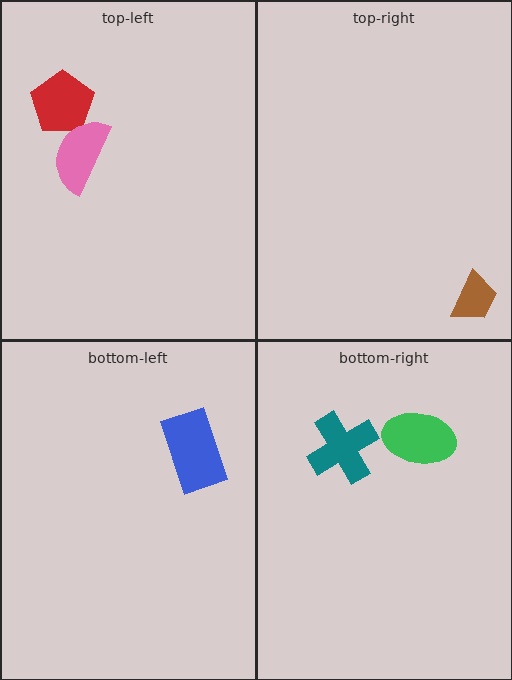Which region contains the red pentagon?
The top-left region.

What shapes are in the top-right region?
The brown trapezoid.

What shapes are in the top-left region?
The red pentagon, the pink semicircle.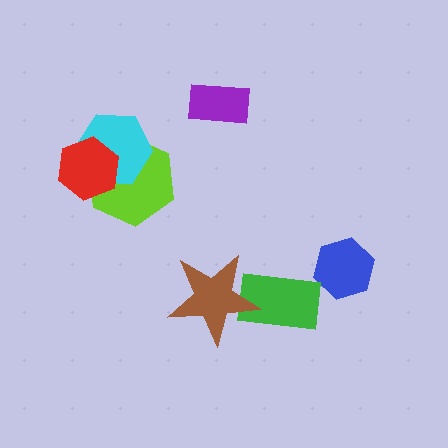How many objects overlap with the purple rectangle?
0 objects overlap with the purple rectangle.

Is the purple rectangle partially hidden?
No, no other shape covers it.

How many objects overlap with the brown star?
1 object overlaps with the brown star.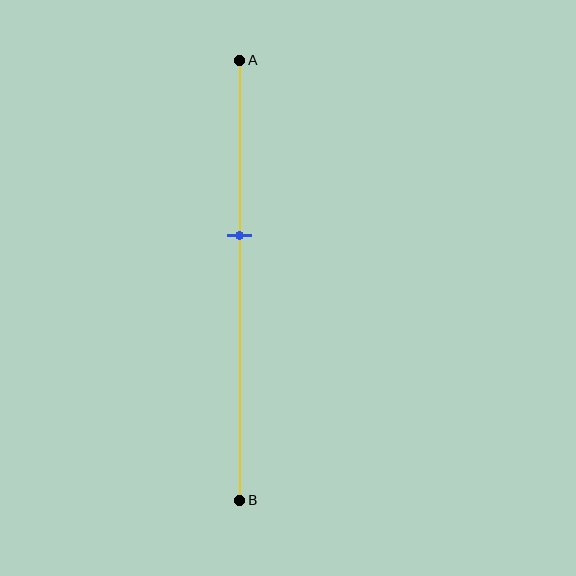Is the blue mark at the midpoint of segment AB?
No, the mark is at about 40% from A, not at the 50% midpoint.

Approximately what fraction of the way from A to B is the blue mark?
The blue mark is approximately 40% of the way from A to B.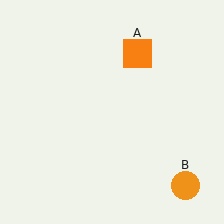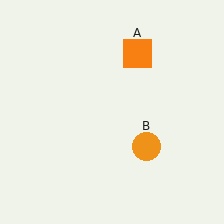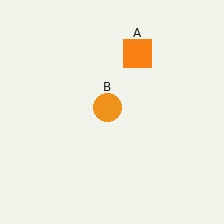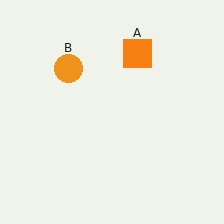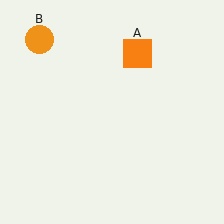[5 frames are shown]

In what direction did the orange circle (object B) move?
The orange circle (object B) moved up and to the left.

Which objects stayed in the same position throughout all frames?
Orange square (object A) remained stationary.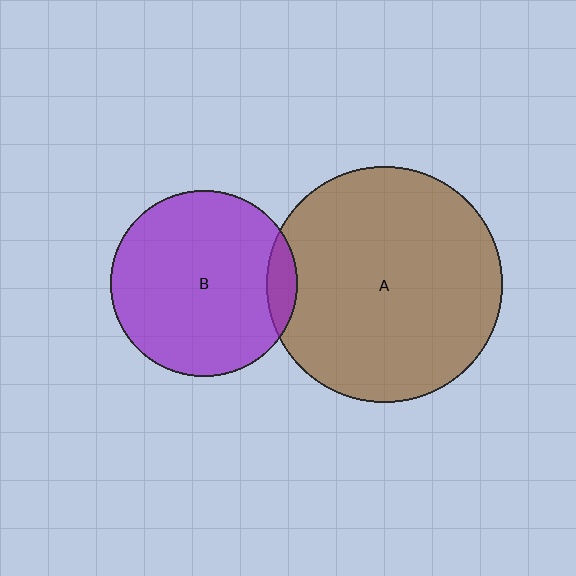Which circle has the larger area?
Circle A (brown).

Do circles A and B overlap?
Yes.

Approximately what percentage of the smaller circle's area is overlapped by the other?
Approximately 10%.